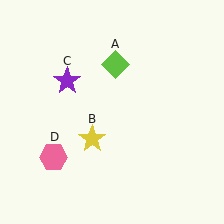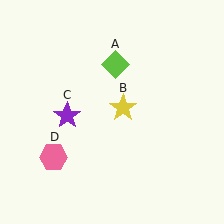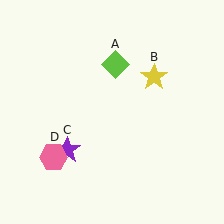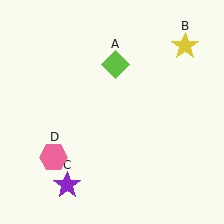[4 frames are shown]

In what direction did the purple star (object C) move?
The purple star (object C) moved down.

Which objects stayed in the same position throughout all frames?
Lime diamond (object A) and pink hexagon (object D) remained stationary.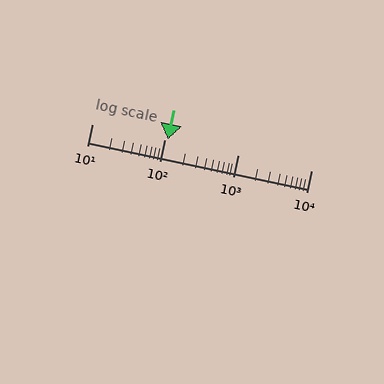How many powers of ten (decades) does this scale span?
The scale spans 3 decades, from 10 to 10000.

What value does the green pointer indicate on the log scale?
The pointer indicates approximately 110.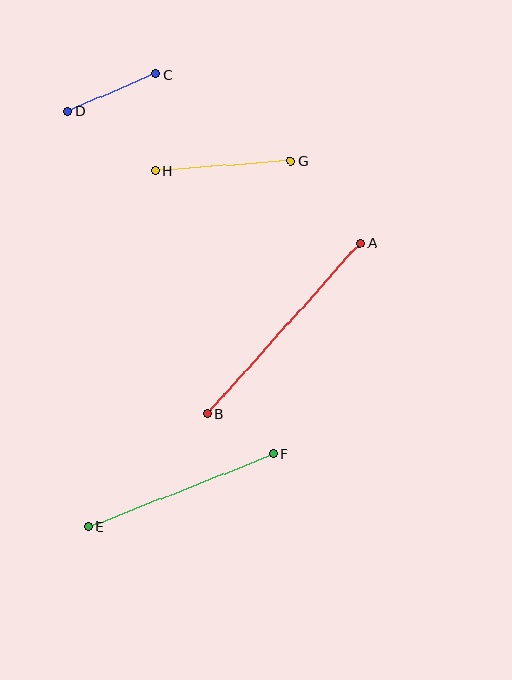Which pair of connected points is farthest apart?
Points A and B are farthest apart.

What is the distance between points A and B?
The distance is approximately 230 pixels.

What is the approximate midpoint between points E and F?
The midpoint is at approximately (181, 490) pixels.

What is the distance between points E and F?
The distance is approximately 199 pixels.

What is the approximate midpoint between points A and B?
The midpoint is at approximately (283, 328) pixels.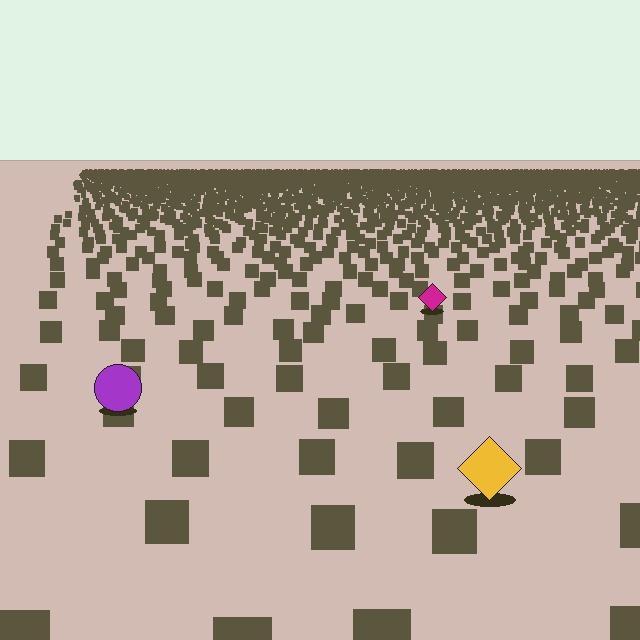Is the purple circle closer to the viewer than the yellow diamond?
No. The yellow diamond is closer — you can tell from the texture gradient: the ground texture is coarser near it.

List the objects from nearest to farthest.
From nearest to farthest: the yellow diamond, the purple circle, the magenta diamond.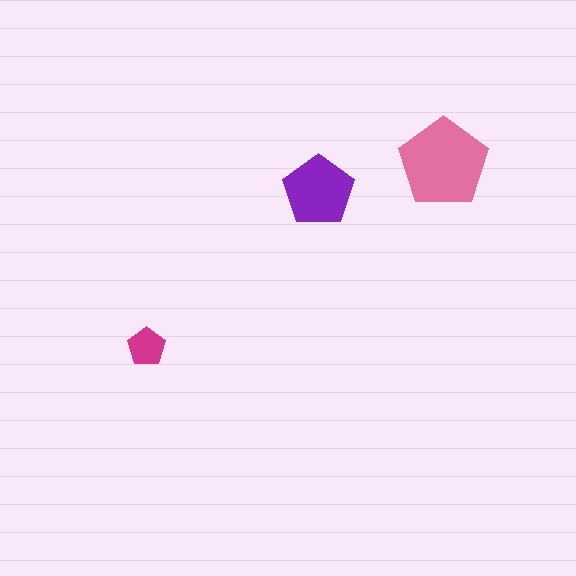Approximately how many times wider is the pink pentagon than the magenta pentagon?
About 2.5 times wider.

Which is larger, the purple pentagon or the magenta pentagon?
The purple one.